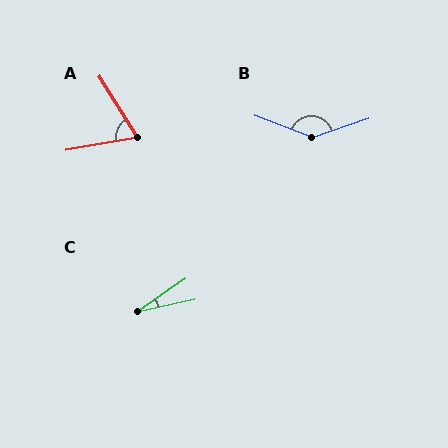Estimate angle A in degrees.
Approximately 68 degrees.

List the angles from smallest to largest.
C (22°), A (68°), B (140°).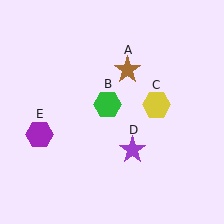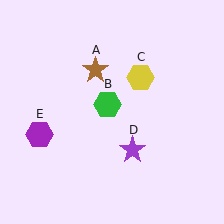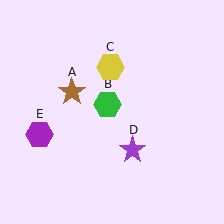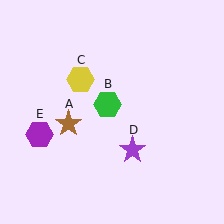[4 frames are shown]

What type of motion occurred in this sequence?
The brown star (object A), yellow hexagon (object C) rotated counterclockwise around the center of the scene.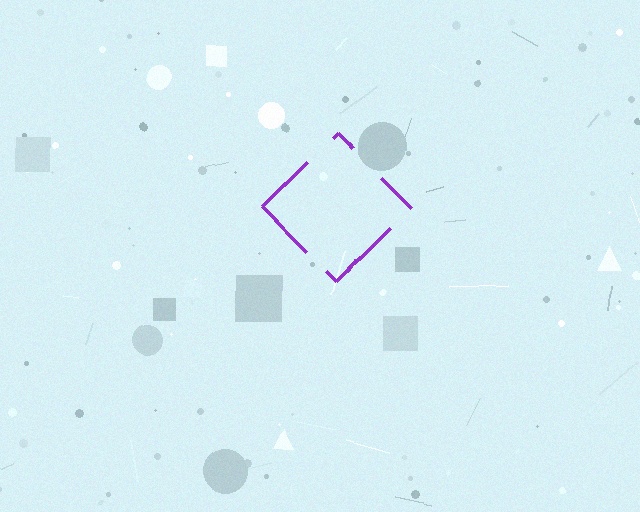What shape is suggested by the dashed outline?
The dashed outline suggests a diamond.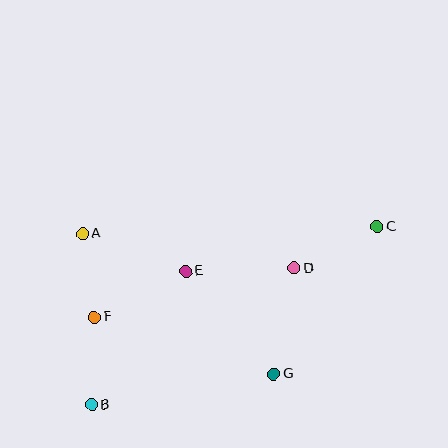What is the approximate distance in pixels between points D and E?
The distance between D and E is approximately 108 pixels.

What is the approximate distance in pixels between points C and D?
The distance between C and D is approximately 93 pixels.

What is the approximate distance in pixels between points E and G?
The distance between E and G is approximately 135 pixels.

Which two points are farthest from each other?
Points B and C are farthest from each other.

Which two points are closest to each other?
Points A and F are closest to each other.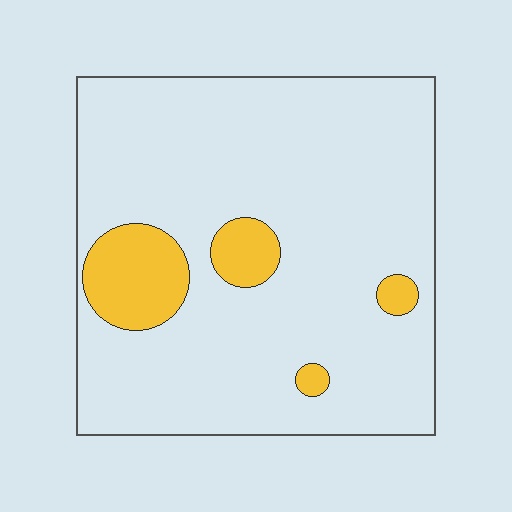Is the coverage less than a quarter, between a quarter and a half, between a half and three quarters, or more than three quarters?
Less than a quarter.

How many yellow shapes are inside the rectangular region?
4.